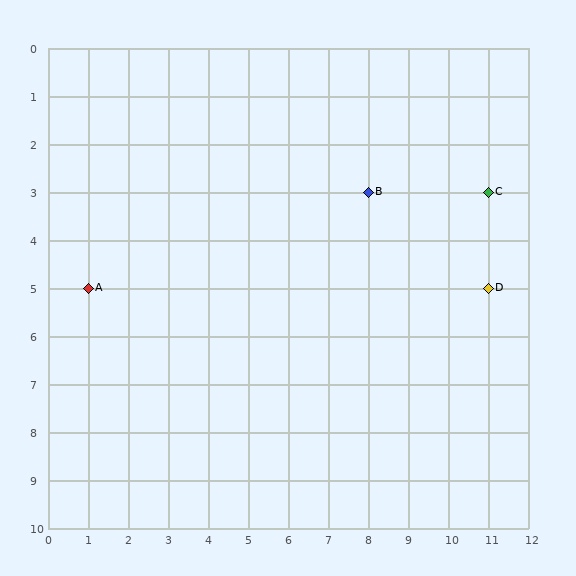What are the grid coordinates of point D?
Point D is at grid coordinates (11, 5).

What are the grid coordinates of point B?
Point B is at grid coordinates (8, 3).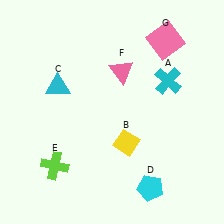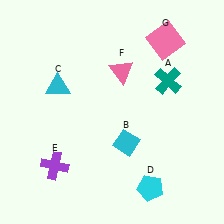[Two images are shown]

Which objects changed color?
A changed from cyan to teal. B changed from yellow to cyan. E changed from lime to purple.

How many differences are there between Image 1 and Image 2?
There are 3 differences between the two images.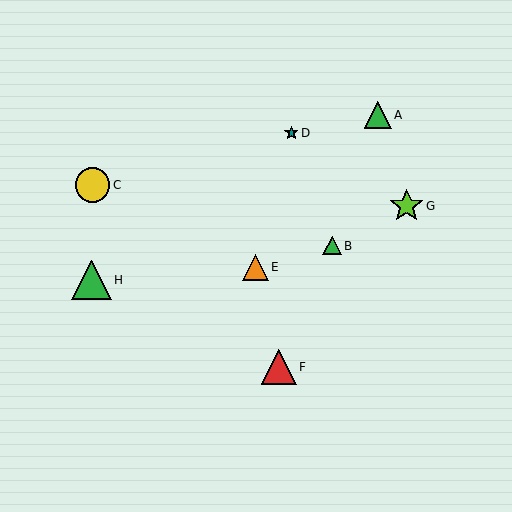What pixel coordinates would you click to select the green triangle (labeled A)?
Click at (378, 115) to select the green triangle A.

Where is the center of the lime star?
The center of the lime star is at (407, 206).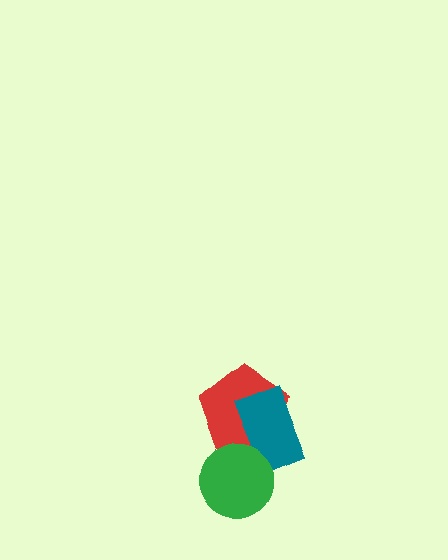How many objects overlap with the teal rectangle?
2 objects overlap with the teal rectangle.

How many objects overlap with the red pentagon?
2 objects overlap with the red pentagon.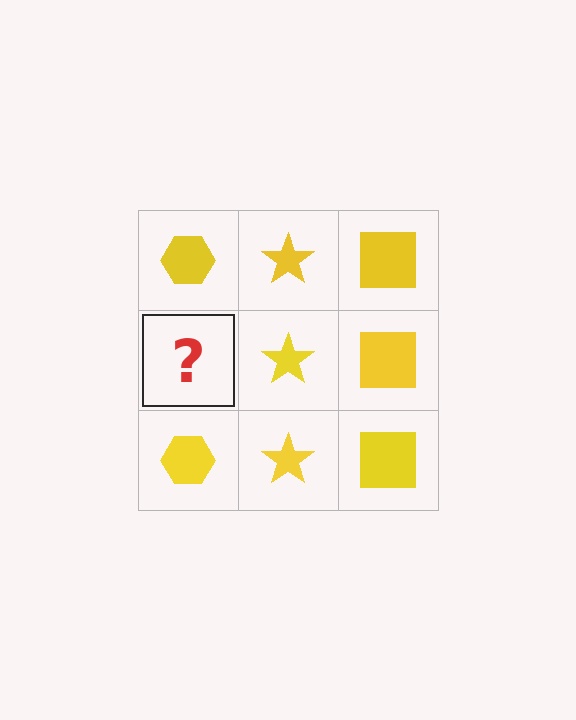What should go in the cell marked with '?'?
The missing cell should contain a yellow hexagon.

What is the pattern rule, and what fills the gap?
The rule is that each column has a consistent shape. The gap should be filled with a yellow hexagon.